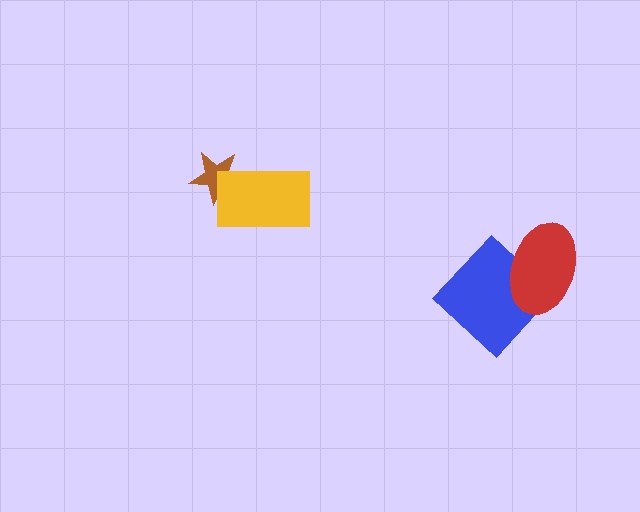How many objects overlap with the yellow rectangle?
1 object overlaps with the yellow rectangle.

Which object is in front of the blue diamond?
The red ellipse is in front of the blue diamond.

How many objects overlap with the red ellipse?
1 object overlaps with the red ellipse.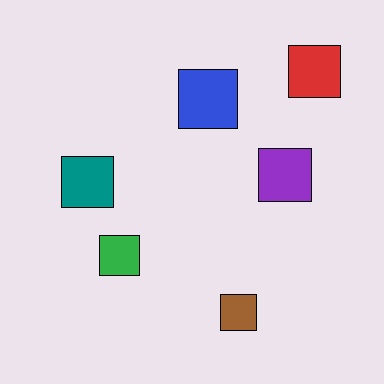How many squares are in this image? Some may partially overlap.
There are 6 squares.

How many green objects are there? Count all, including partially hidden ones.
There is 1 green object.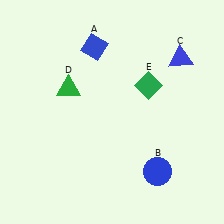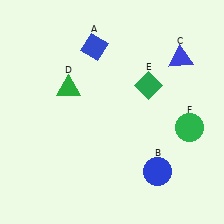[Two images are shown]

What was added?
A green circle (F) was added in Image 2.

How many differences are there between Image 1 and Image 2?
There is 1 difference between the two images.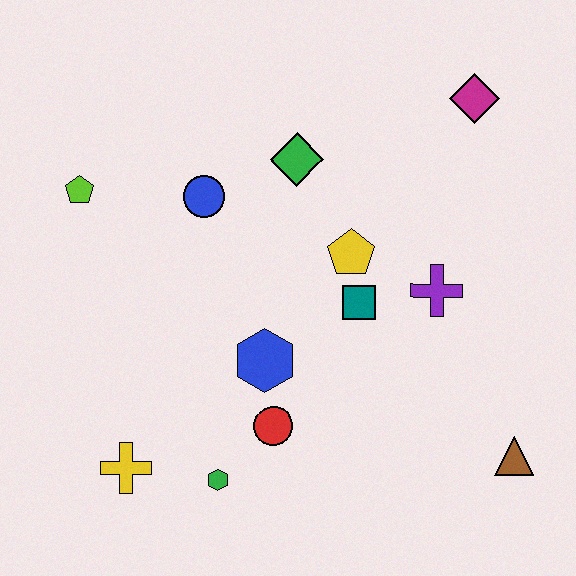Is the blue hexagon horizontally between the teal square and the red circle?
No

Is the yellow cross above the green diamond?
No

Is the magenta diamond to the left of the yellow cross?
No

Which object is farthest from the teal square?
The lime pentagon is farthest from the teal square.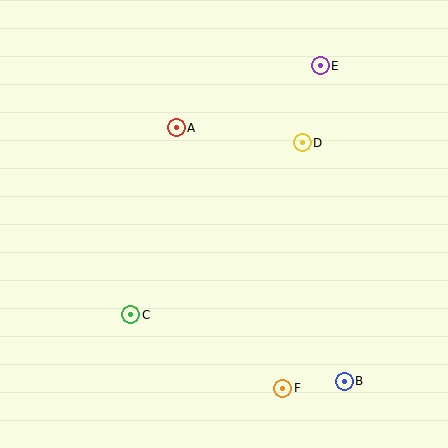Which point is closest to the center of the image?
Point A at (176, 128) is closest to the center.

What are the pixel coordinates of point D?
Point D is at (302, 143).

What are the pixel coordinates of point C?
Point C is at (131, 315).